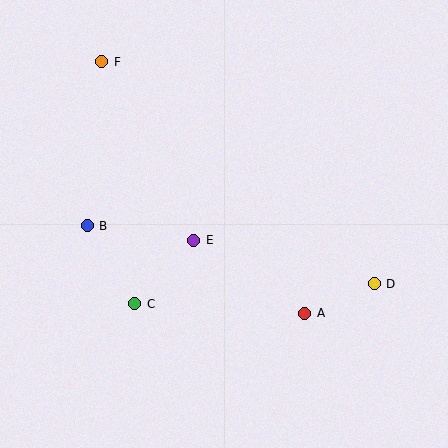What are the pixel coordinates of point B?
Point B is at (87, 226).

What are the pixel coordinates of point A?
Point A is at (305, 313).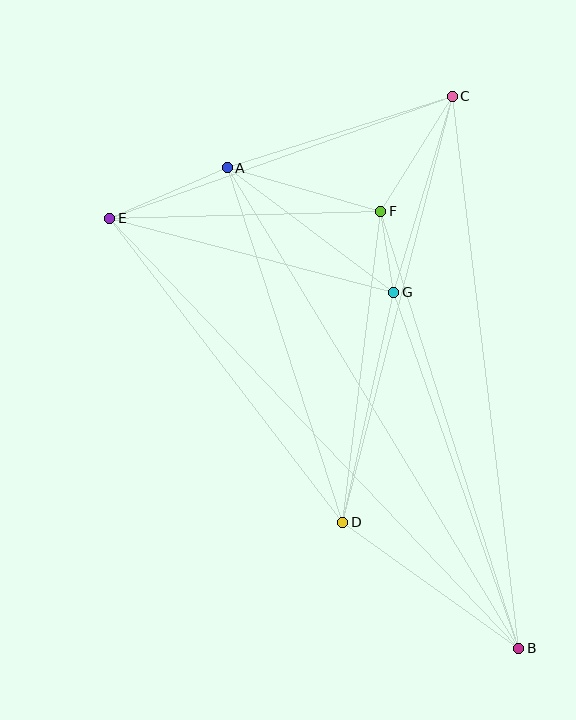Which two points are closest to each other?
Points F and G are closest to each other.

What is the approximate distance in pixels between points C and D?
The distance between C and D is approximately 440 pixels.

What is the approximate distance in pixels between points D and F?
The distance between D and F is approximately 313 pixels.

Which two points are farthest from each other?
Points B and E are farthest from each other.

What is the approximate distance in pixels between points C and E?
The distance between C and E is approximately 363 pixels.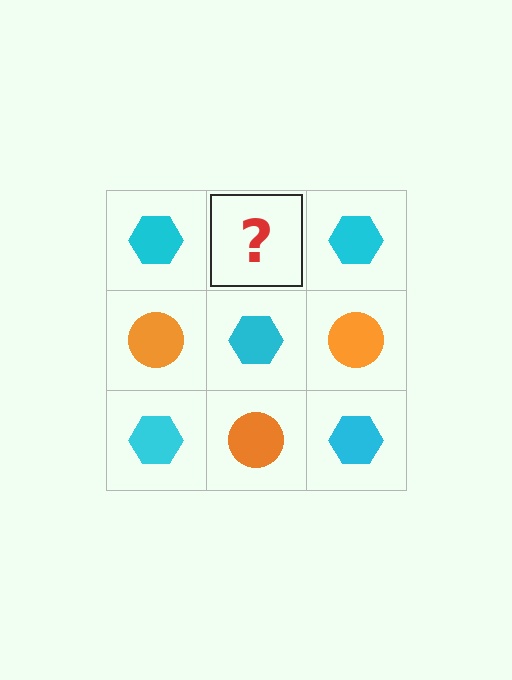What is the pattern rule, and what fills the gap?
The rule is that it alternates cyan hexagon and orange circle in a checkerboard pattern. The gap should be filled with an orange circle.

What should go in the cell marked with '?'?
The missing cell should contain an orange circle.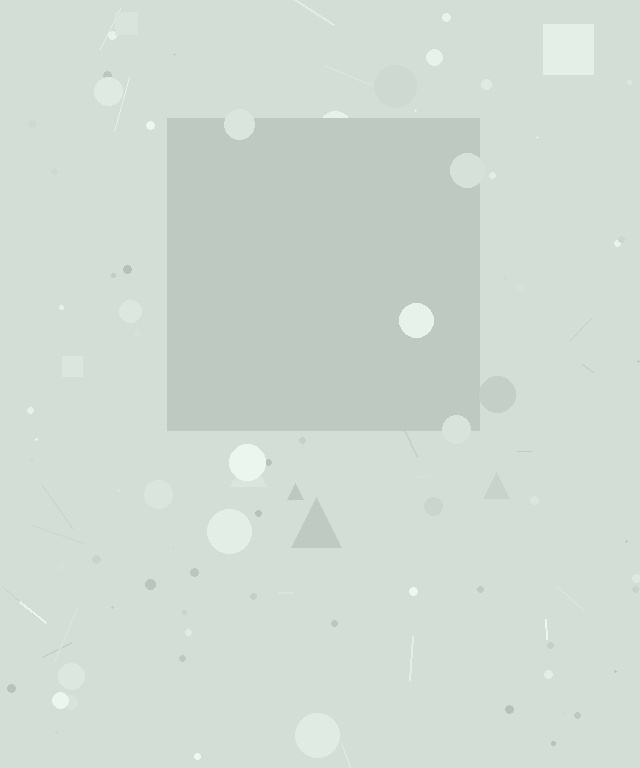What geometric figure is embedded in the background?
A square is embedded in the background.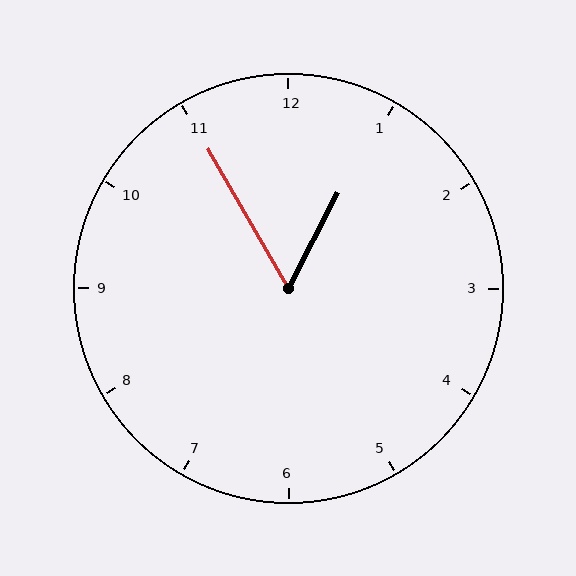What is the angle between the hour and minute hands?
Approximately 58 degrees.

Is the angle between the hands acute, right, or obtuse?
It is acute.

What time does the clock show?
12:55.